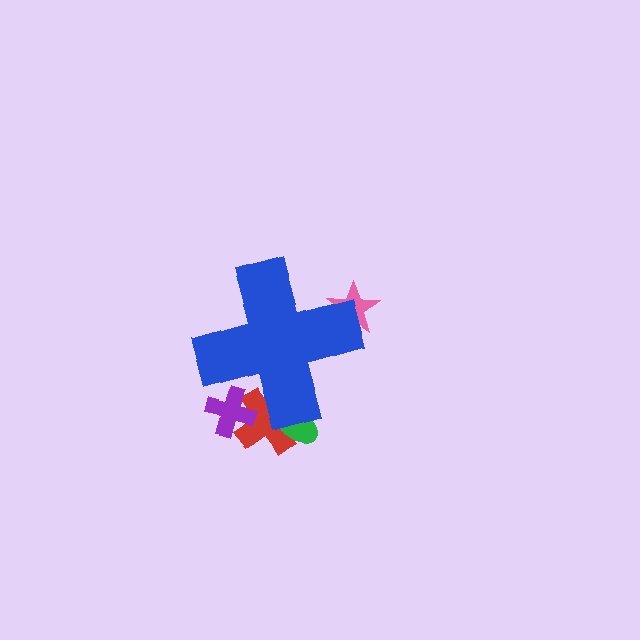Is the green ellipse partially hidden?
Yes, the green ellipse is partially hidden behind the blue cross.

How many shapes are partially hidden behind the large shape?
4 shapes are partially hidden.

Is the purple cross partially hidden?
Yes, the purple cross is partially hidden behind the blue cross.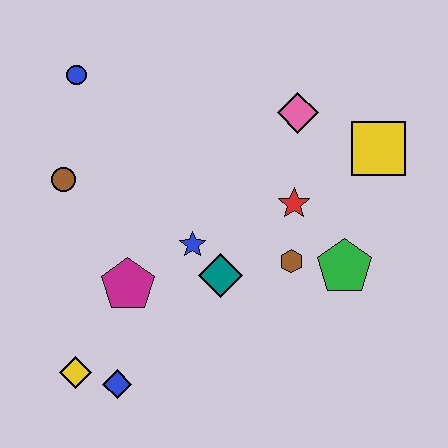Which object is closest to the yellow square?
The pink diamond is closest to the yellow square.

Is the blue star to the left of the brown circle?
No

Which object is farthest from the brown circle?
The yellow square is farthest from the brown circle.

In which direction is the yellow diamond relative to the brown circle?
The yellow diamond is below the brown circle.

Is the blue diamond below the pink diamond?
Yes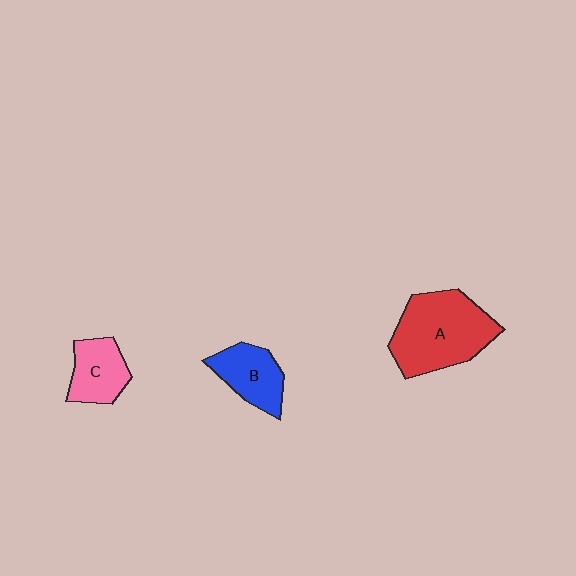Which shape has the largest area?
Shape A (red).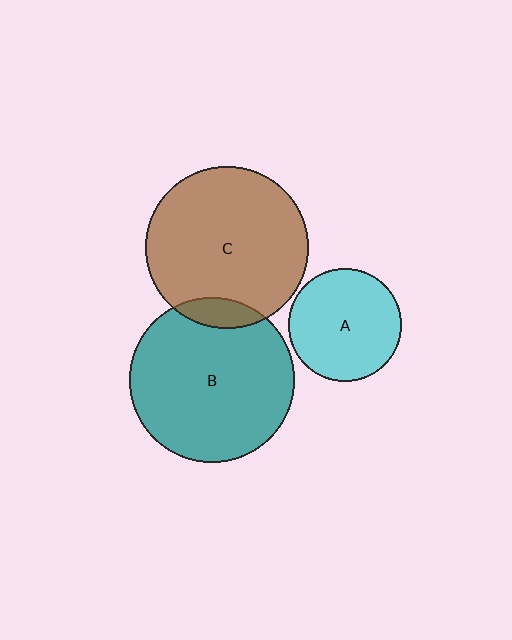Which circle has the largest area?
Circle B (teal).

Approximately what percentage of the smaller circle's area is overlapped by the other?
Approximately 10%.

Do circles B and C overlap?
Yes.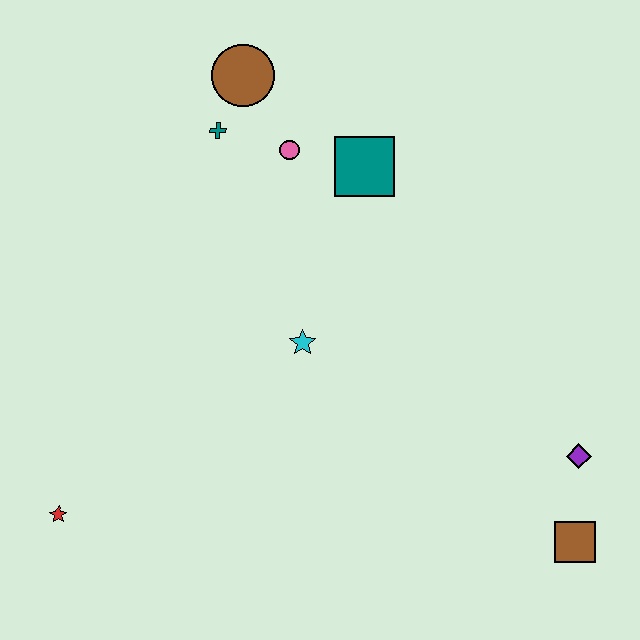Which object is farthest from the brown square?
The brown circle is farthest from the brown square.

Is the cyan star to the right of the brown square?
No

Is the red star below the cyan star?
Yes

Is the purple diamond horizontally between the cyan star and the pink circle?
No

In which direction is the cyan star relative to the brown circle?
The cyan star is below the brown circle.